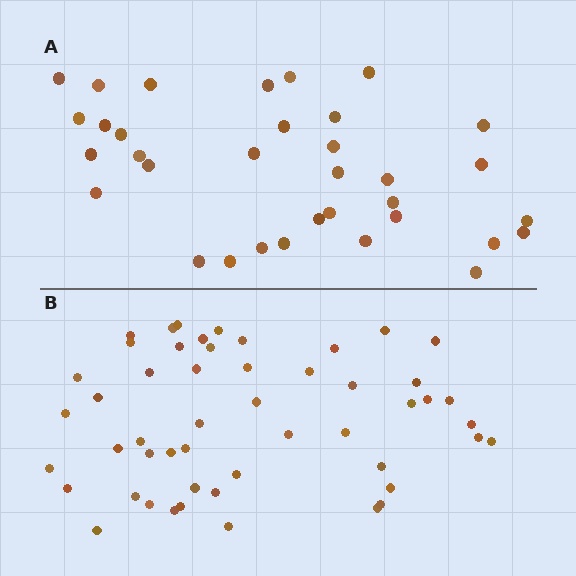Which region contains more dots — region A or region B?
Region B (the bottom region) has more dots.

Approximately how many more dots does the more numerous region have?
Region B has approximately 15 more dots than region A.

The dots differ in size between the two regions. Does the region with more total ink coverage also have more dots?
No. Region A has more total ink coverage because its dots are larger, but region B actually contains more individual dots. Total area can be misleading — the number of items is what matters here.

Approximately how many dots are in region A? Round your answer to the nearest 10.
About 30 dots. (The exact count is 34, which rounds to 30.)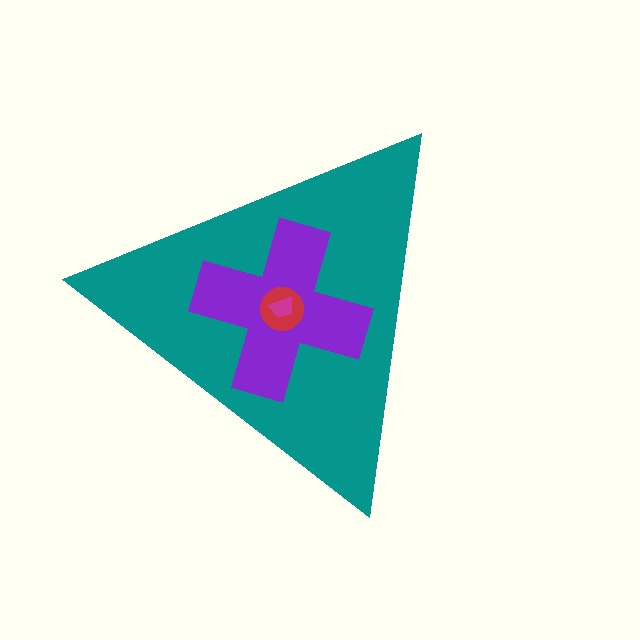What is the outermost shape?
The teal triangle.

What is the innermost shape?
The magenta trapezoid.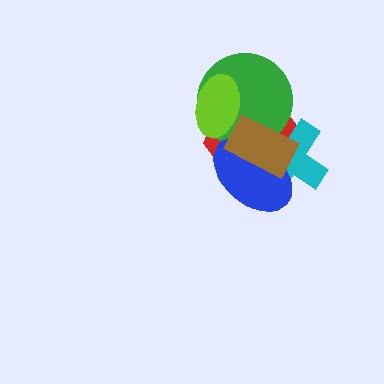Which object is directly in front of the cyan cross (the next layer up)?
The blue ellipse is directly in front of the cyan cross.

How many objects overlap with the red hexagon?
5 objects overlap with the red hexagon.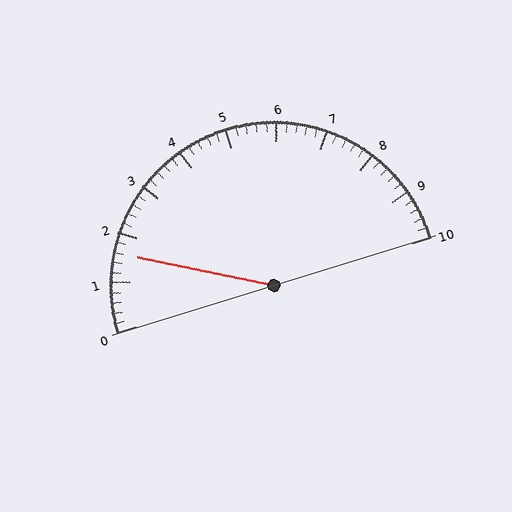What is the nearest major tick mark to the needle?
The nearest major tick mark is 2.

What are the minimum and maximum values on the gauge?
The gauge ranges from 0 to 10.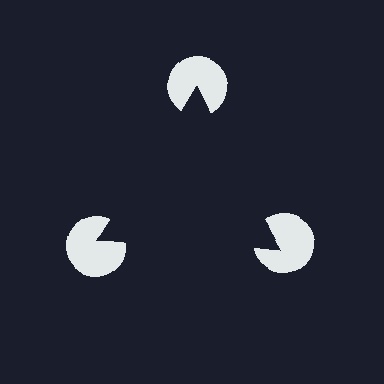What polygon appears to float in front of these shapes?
An illusory triangle — its edges are inferred from the aligned wedge cuts in the pac-man discs, not physically drawn.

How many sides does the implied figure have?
3 sides.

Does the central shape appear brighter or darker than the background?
It typically appears slightly darker than the background, even though no actual brightness change is drawn.